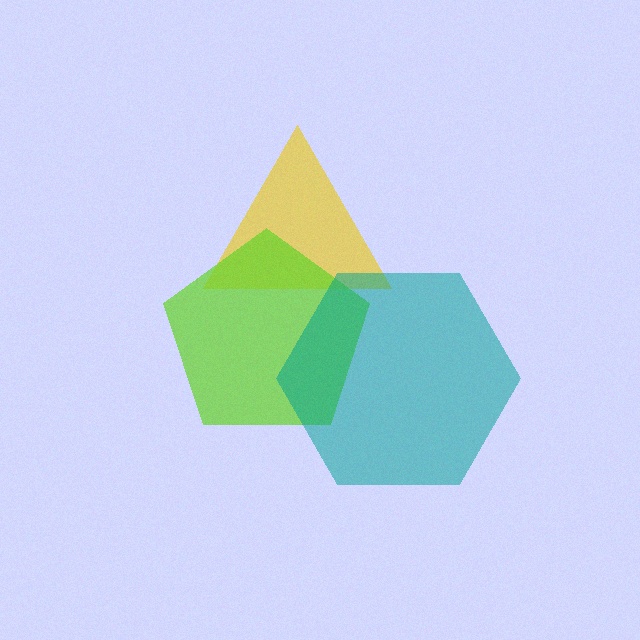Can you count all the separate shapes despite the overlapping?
Yes, there are 3 separate shapes.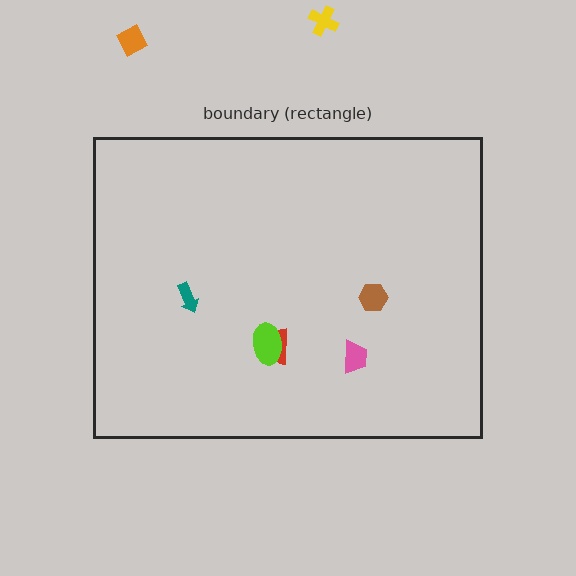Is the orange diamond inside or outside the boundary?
Outside.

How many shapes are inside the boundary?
5 inside, 2 outside.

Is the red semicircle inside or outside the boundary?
Inside.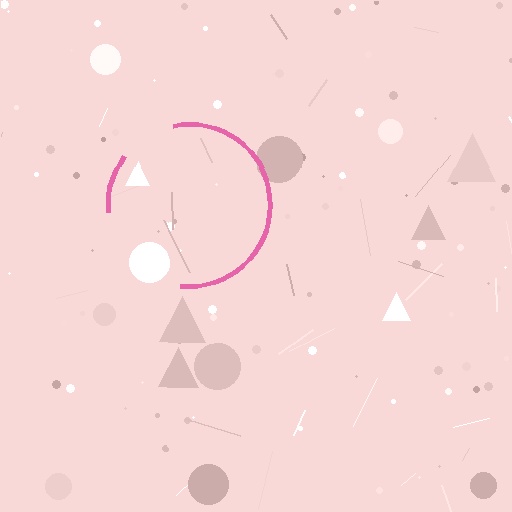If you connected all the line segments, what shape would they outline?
They would outline a circle.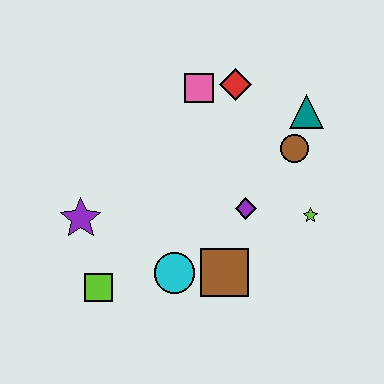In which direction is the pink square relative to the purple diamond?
The pink square is above the purple diamond.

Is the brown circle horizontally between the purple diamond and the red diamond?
No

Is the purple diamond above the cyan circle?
Yes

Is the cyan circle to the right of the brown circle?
No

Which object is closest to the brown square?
The cyan circle is closest to the brown square.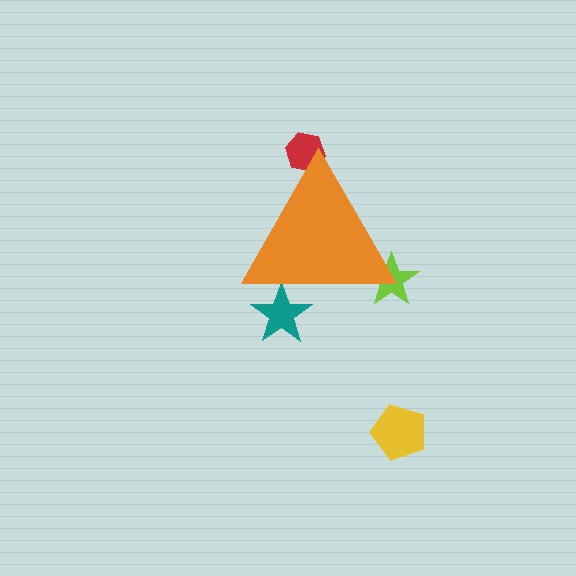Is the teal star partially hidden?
Yes, the teal star is partially hidden behind the orange triangle.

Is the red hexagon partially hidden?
Yes, the red hexagon is partially hidden behind the orange triangle.